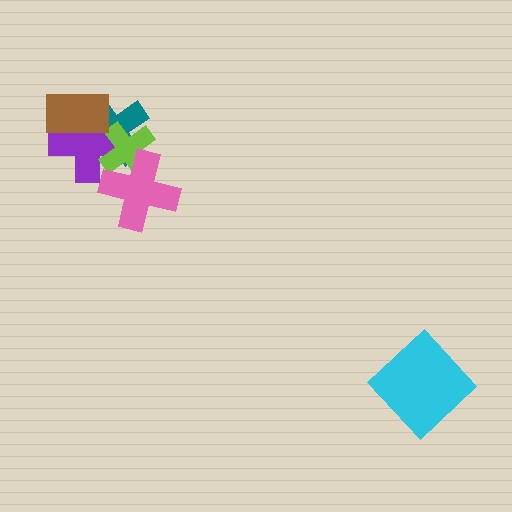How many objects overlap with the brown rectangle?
2 objects overlap with the brown rectangle.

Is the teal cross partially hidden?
Yes, it is partially covered by another shape.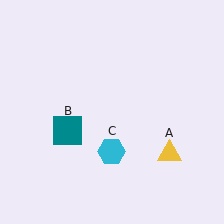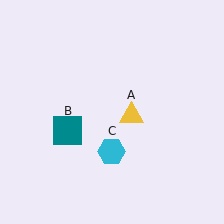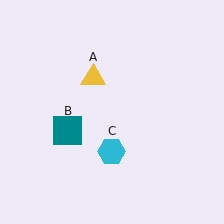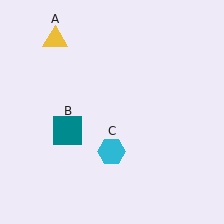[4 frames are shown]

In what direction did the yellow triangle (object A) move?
The yellow triangle (object A) moved up and to the left.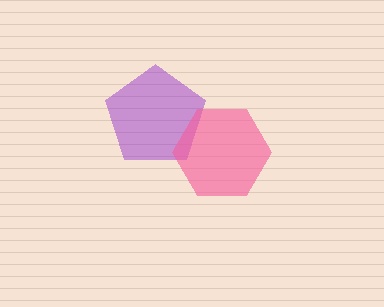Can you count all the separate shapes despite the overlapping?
Yes, there are 2 separate shapes.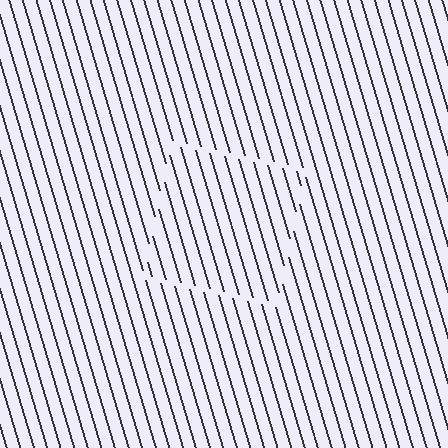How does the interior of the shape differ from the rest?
The interior of the shape contains the same grating, shifted by half a period — the contour is defined by the phase discontinuity where line-ends from the inner and outer gratings abut.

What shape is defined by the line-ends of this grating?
An illusory square. The interior of the shape contains the same grating, shifted by half a period — the contour is defined by the phase discontinuity where line-ends from the inner and outer gratings abut.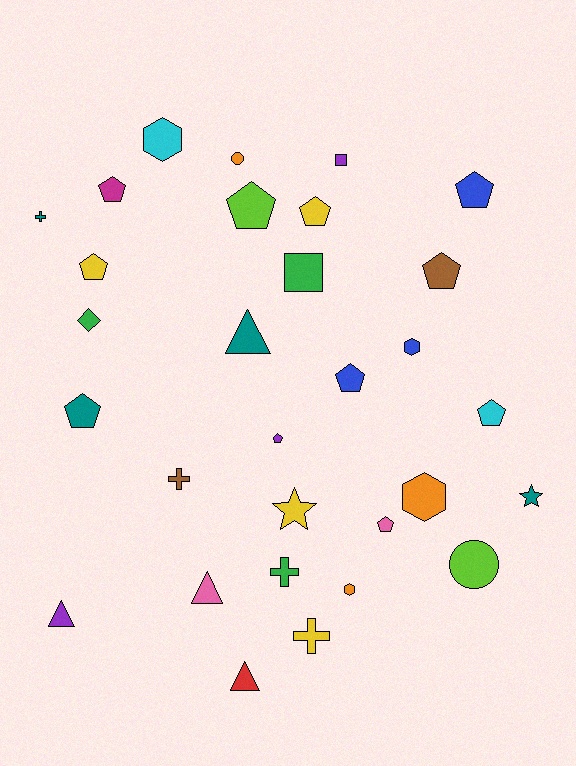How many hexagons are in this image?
There are 4 hexagons.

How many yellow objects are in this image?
There are 4 yellow objects.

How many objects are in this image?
There are 30 objects.